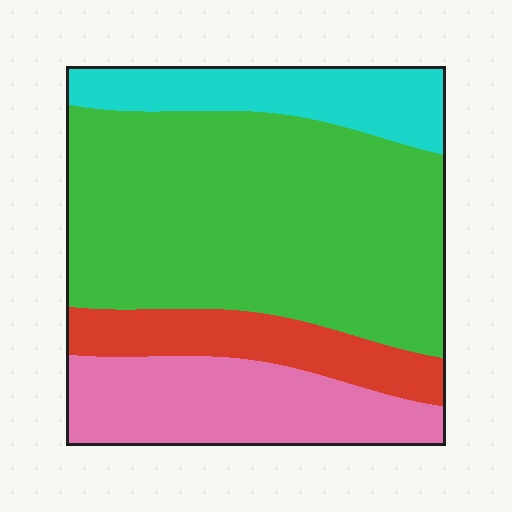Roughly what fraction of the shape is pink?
Pink takes up between a sixth and a third of the shape.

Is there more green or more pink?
Green.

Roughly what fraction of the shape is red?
Red covers 13% of the shape.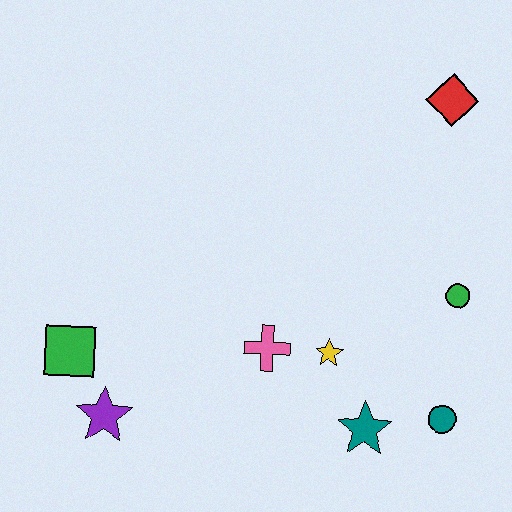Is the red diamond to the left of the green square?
No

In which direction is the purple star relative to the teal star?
The purple star is to the left of the teal star.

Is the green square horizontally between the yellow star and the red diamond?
No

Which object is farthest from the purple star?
The red diamond is farthest from the purple star.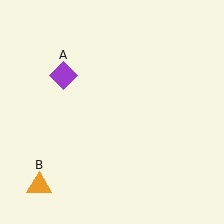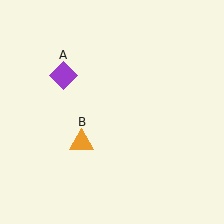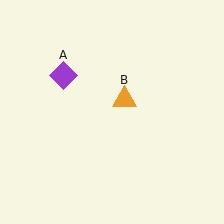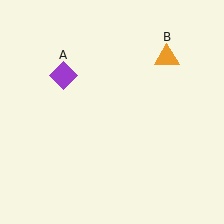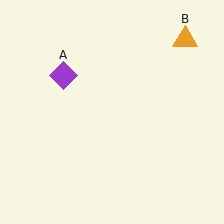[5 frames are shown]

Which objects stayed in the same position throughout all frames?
Purple diamond (object A) remained stationary.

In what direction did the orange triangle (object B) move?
The orange triangle (object B) moved up and to the right.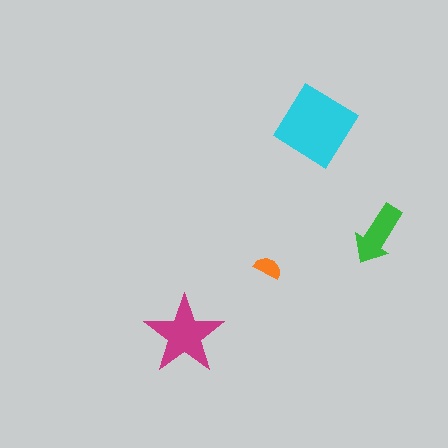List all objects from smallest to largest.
The orange semicircle, the green arrow, the magenta star, the cyan diamond.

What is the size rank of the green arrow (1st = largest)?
3rd.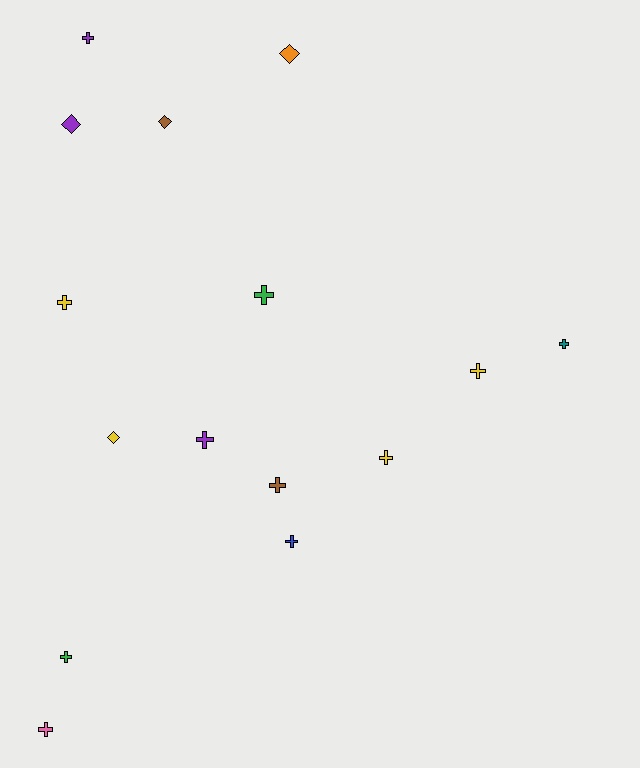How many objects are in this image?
There are 15 objects.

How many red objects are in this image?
There are no red objects.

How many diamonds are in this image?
There are 4 diamonds.